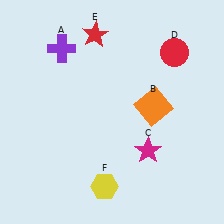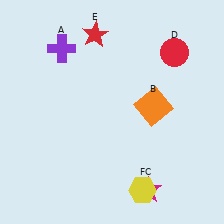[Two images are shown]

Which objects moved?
The objects that moved are: the magenta star (C), the yellow hexagon (F).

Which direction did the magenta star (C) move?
The magenta star (C) moved down.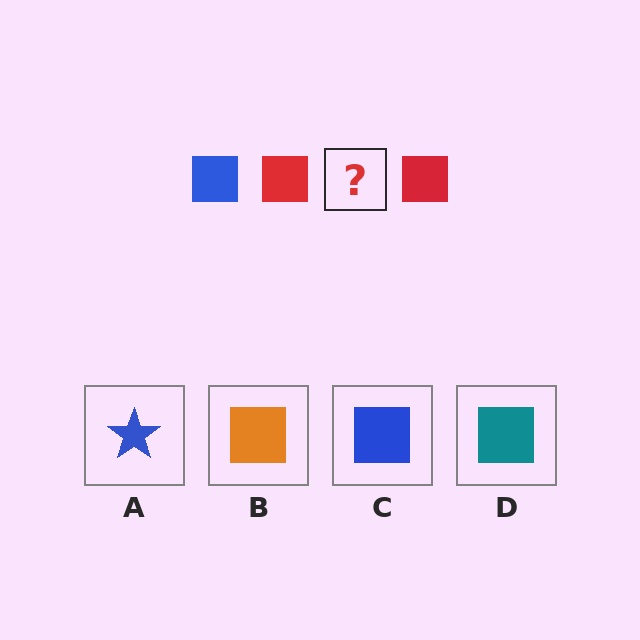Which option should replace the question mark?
Option C.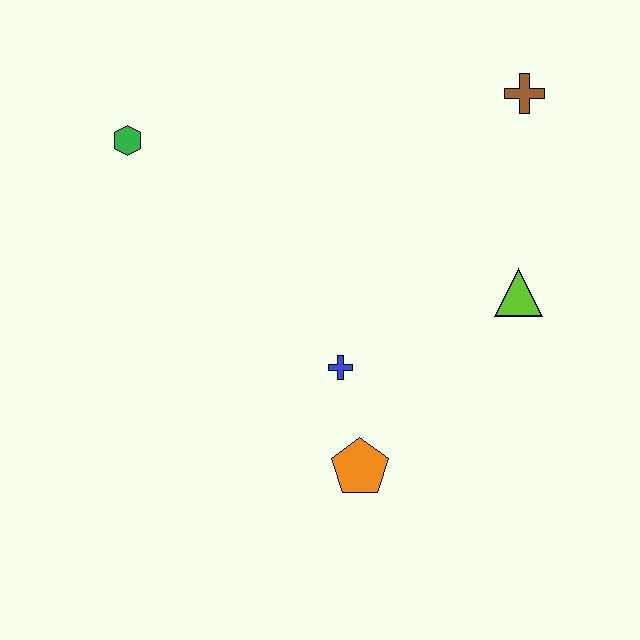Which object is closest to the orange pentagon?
The blue cross is closest to the orange pentagon.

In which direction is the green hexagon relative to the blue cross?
The green hexagon is above the blue cross.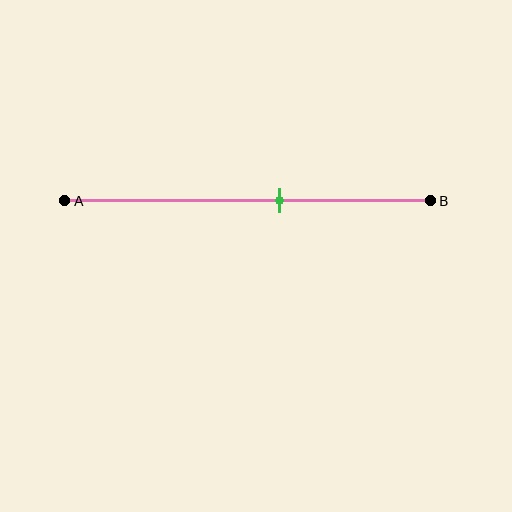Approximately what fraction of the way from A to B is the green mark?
The green mark is approximately 60% of the way from A to B.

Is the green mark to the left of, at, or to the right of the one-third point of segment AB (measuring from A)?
The green mark is to the right of the one-third point of segment AB.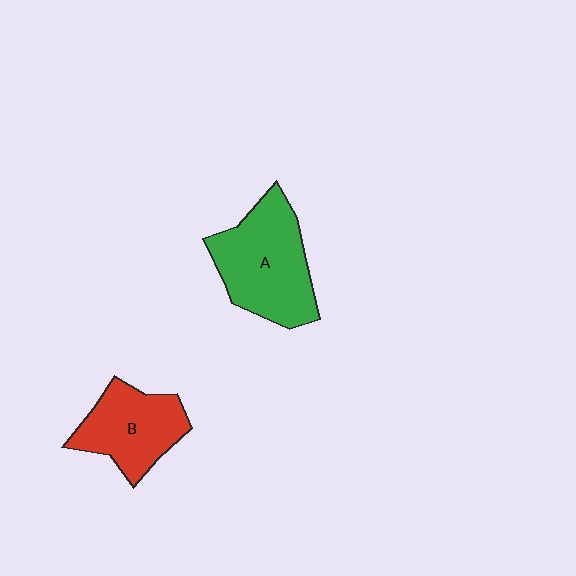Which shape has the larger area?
Shape A (green).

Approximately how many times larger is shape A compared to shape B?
Approximately 1.4 times.